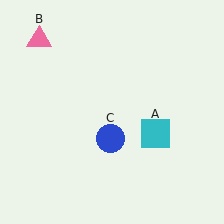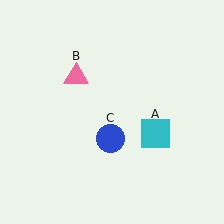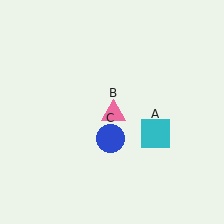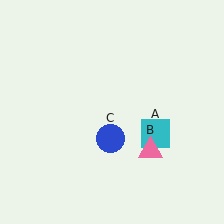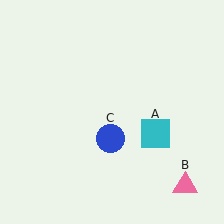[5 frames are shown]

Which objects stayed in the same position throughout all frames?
Cyan square (object A) and blue circle (object C) remained stationary.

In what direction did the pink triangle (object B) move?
The pink triangle (object B) moved down and to the right.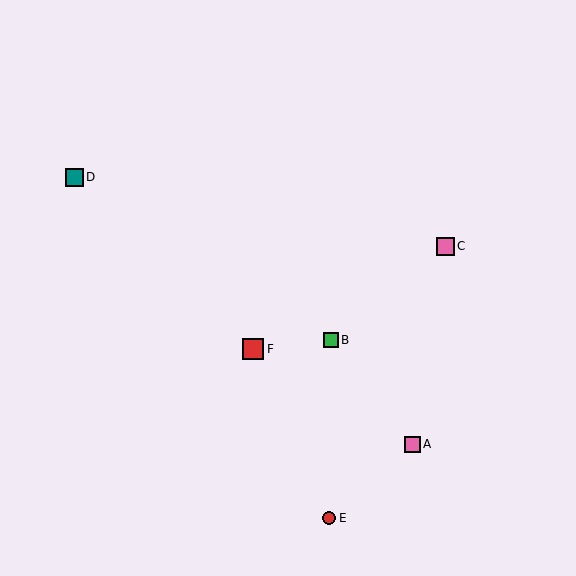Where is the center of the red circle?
The center of the red circle is at (329, 518).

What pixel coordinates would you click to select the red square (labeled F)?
Click at (253, 349) to select the red square F.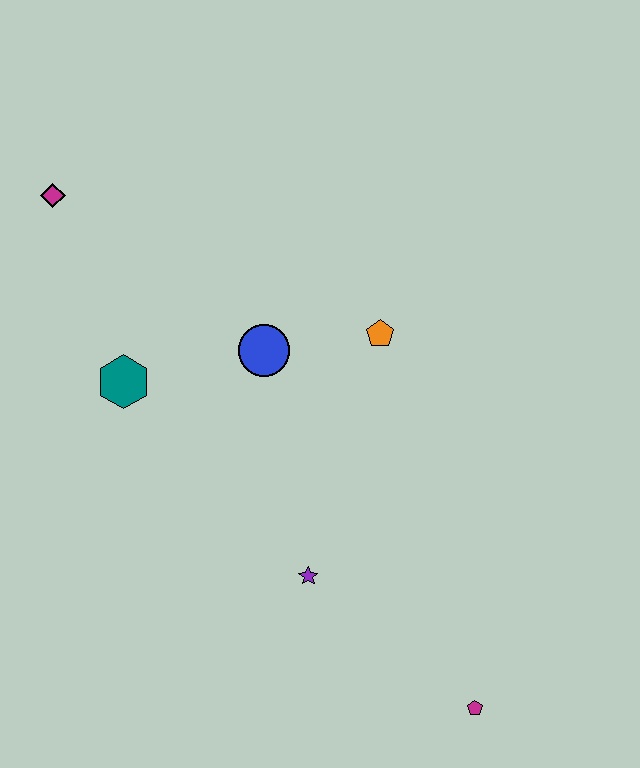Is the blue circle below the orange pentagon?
Yes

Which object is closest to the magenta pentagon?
The purple star is closest to the magenta pentagon.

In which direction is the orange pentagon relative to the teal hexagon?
The orange pentagon is to the right of the teal hexagon.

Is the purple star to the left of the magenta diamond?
No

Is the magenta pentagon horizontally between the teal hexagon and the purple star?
No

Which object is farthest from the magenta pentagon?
The magenta diamond is farthest from the magenta pentagon.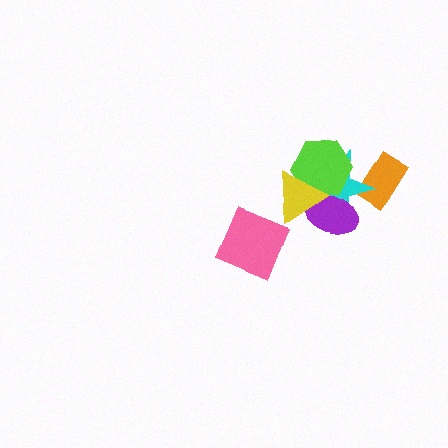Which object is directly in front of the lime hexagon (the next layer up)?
The purple ellipse is directly in front of the lime hexagon.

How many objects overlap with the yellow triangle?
3 objects overlap with the yellow triangle.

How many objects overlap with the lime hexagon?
3 objects overlap with the lime hexagon.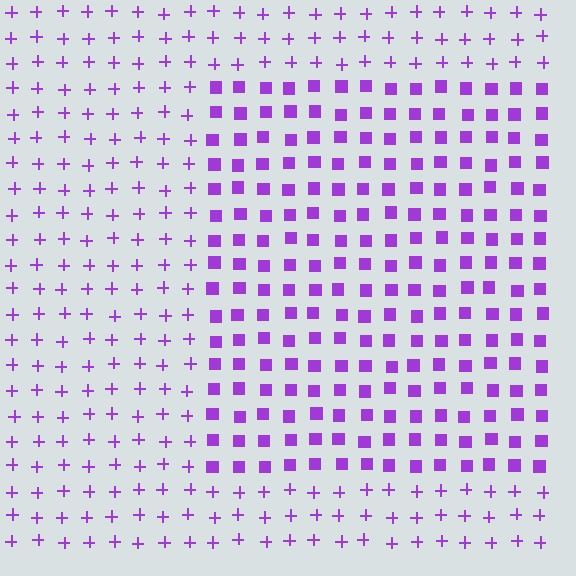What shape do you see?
I see a rectangle.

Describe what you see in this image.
The image is filled with small purple elements arranged in a uniform grid. A rectangle-shaped region contains squares, while the surrounding area contains plus signs. The boundary is defined purely by the change in element shape.